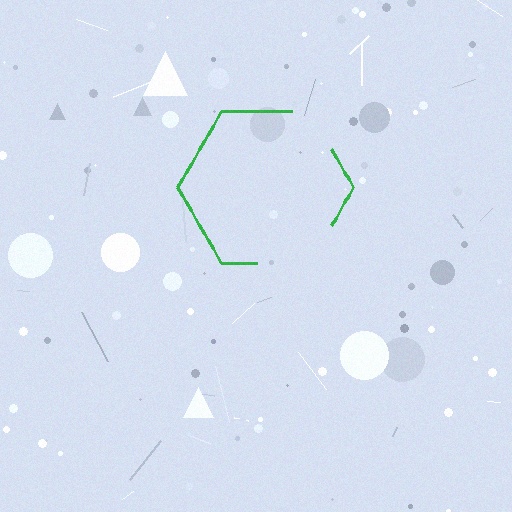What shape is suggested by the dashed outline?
The dashed outline suggests a hexagon.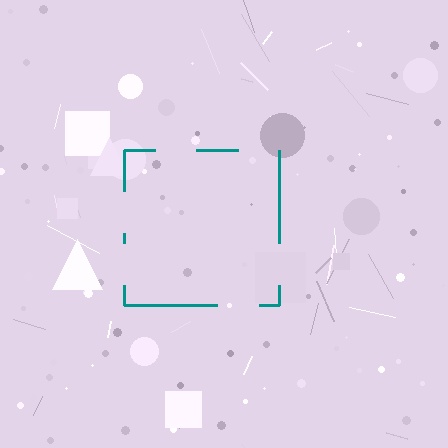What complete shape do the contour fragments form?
The contour fragments form a square.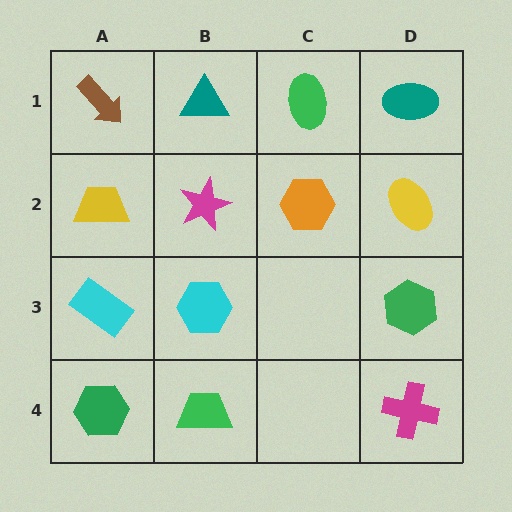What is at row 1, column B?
A teal triangle.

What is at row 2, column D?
A yellow ellipse.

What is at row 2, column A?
A yellow trapezoid.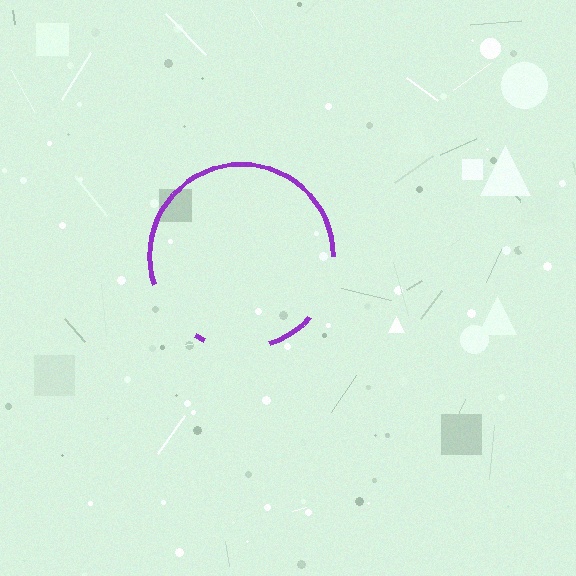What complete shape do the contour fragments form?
The contour fragments form a circle.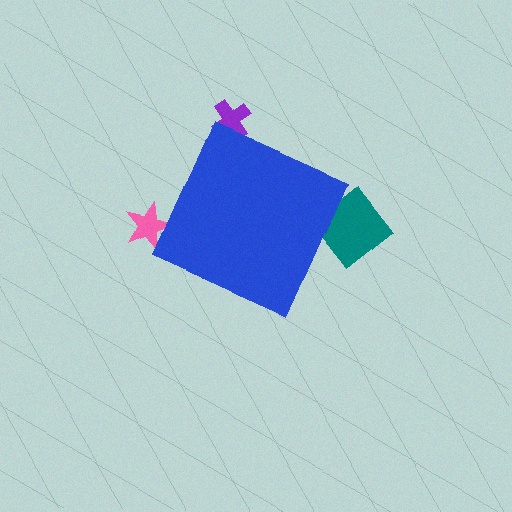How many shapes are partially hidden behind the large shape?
3 shapes are partially hidden.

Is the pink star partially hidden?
Yes, the pink star is partially hidden behind the blue diamond.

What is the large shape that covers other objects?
A blue diamond.